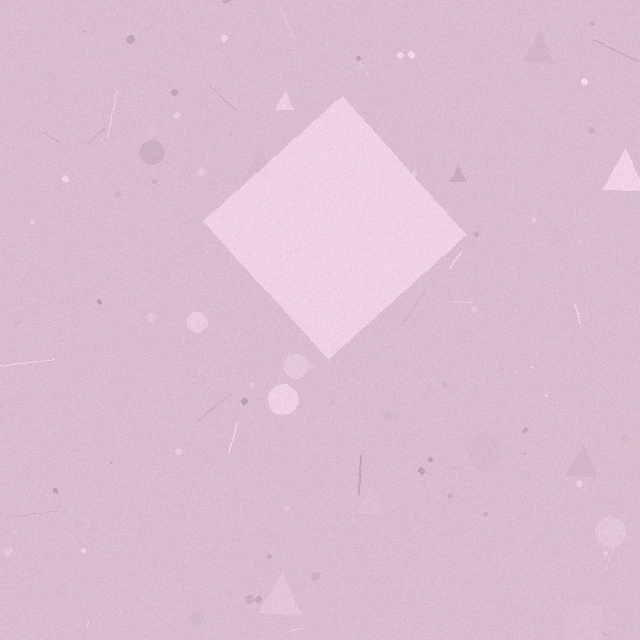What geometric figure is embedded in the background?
A diamond is embedded in the background.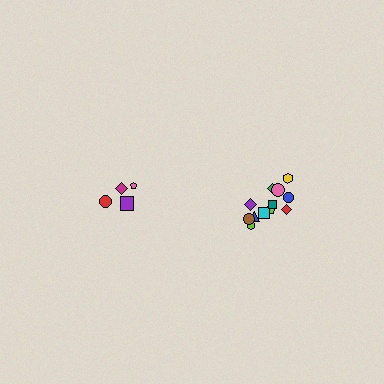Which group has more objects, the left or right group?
The right group.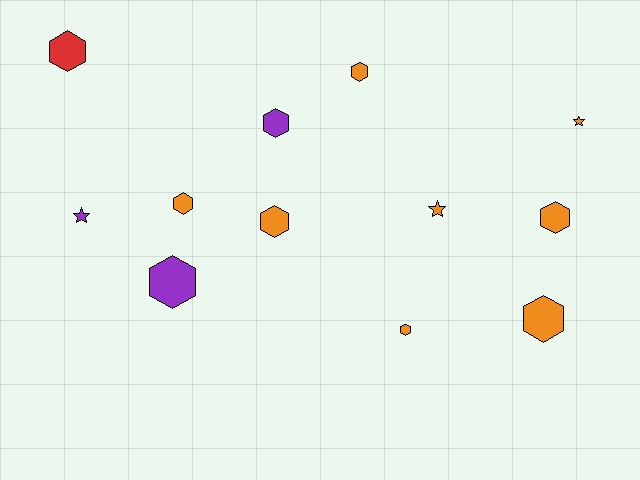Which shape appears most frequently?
Hexagon, with 9 objects.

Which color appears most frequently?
Orange, with 8 objects.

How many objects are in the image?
There are 12 objects.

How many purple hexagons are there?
There are 2 purple hexagons.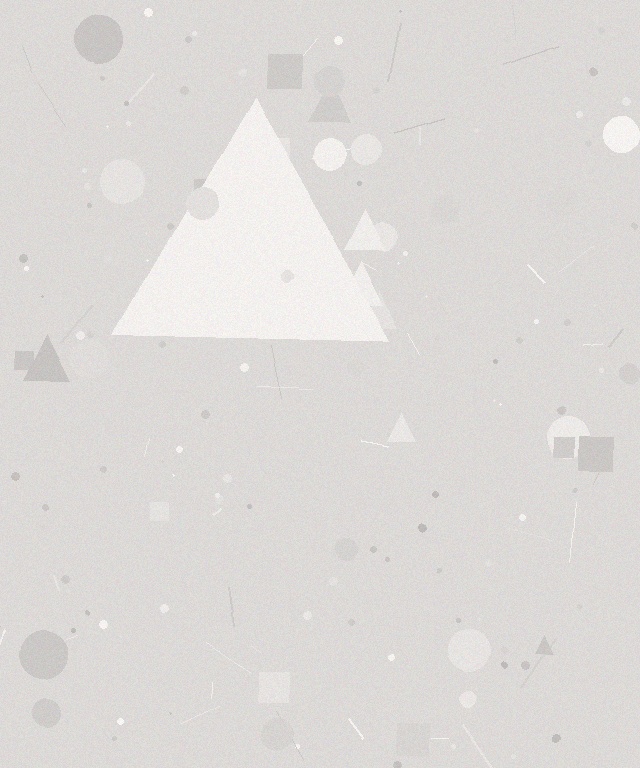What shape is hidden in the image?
A triangle is hidden in the image.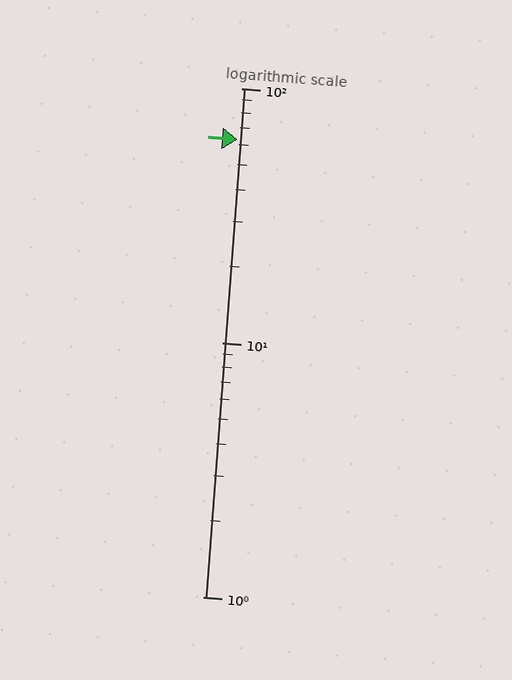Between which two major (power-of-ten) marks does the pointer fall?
The pointer is between 10 and 100.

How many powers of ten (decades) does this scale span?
The scale spans 2 decades, from 1 to 100.